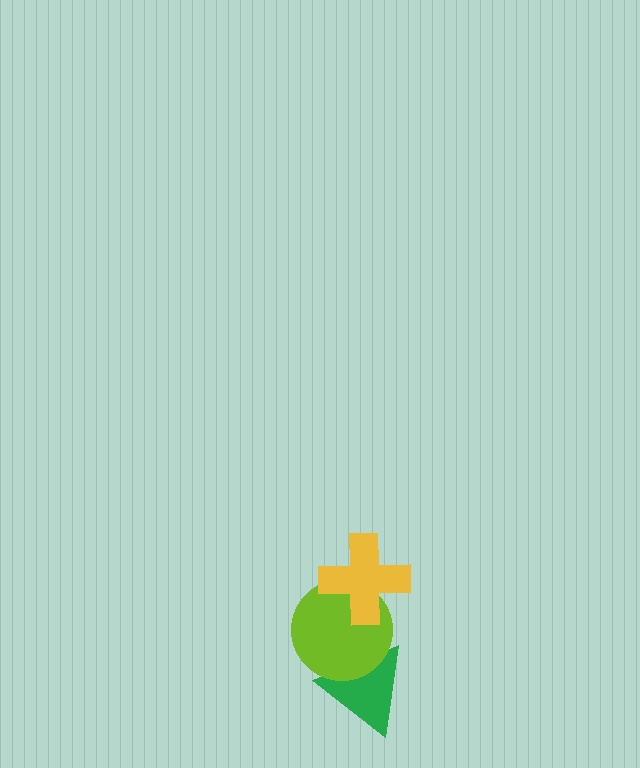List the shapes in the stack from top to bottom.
From top to bottom: the yellow cross, the lime circle, the green triangle.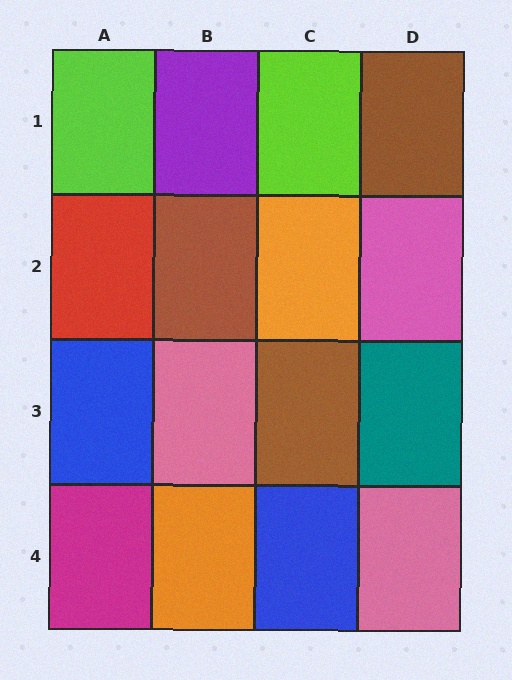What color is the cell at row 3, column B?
Pink.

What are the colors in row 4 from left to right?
Magenta, orange, blue, pink.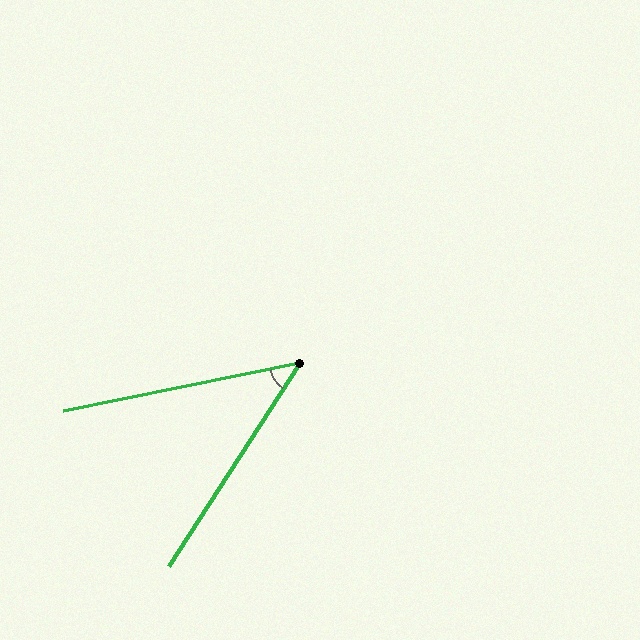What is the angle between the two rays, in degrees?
Approximately 46 degrees.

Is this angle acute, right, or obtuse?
It is acute.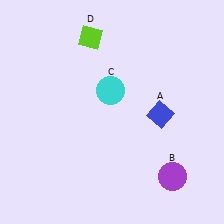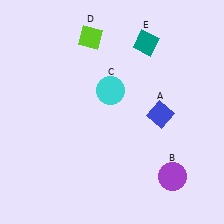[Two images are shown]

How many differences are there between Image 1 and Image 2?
There is 1 difference between the two images.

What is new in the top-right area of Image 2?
A teal diamond (E) was added in the top-right area of Image 2.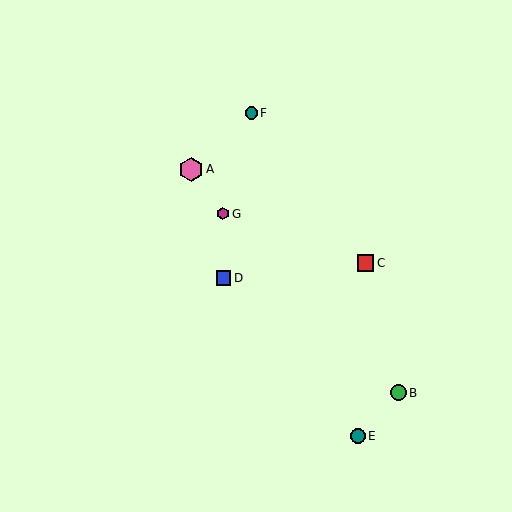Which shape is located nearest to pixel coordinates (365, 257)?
The red square (labeled C) at (366, 263) is nearest to that location.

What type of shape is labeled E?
Shape E is a teal circle.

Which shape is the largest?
The pink hexagon (labeled A) is the largest.